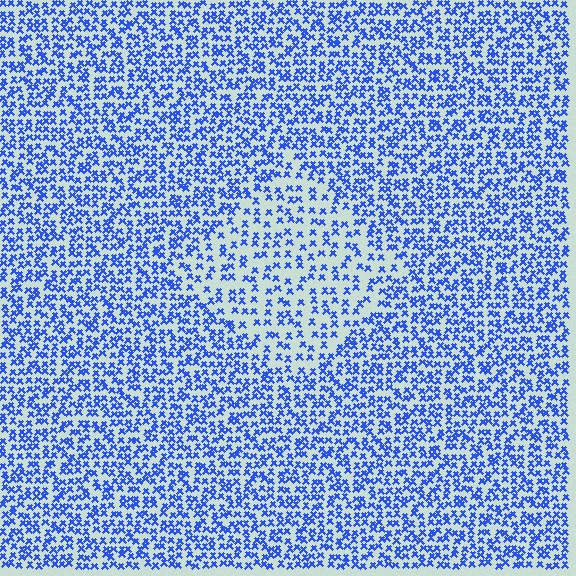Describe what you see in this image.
The image contains small blue elements arranged at two different densities. A diamond-shaped region is visible where the elements are less densely packed than the surrounding area.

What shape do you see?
I see a diamond.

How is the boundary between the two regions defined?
The boundary is defined by a change in element density (approximately 1.8x ratio). All elements are the same color, size, and shape.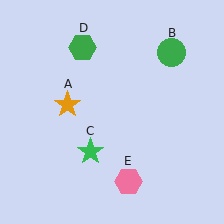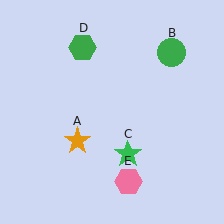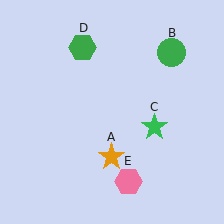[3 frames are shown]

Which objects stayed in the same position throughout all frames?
Green circle (object B) and green hexagon (object D) and pink hexagon (object E) remained stationary.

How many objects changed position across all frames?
2 objects changed position: orange star (object A), green star (object C).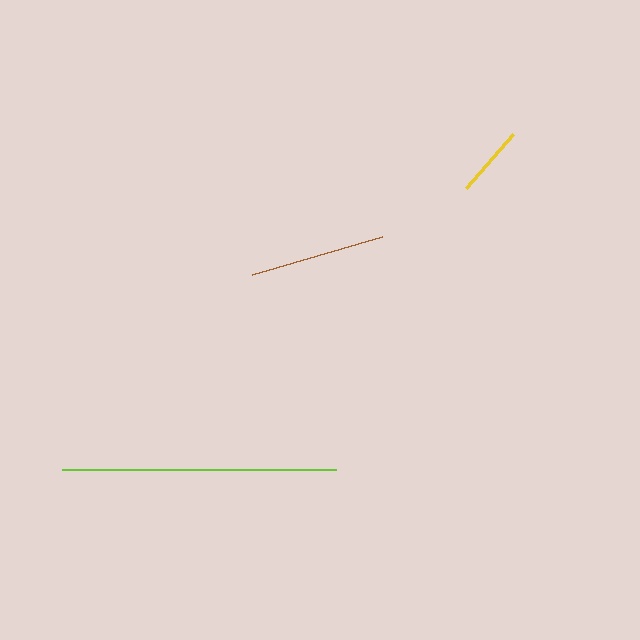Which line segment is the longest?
The lime line is the longest at approximately 274 pixels.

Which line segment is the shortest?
The yellow line is the shortest at approximately 72 pixels.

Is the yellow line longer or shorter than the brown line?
The brown line is longer than the yellow line.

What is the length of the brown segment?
The brown segment is approximately 136 pixels long.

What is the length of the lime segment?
The lime segment is approximately 274 pixels long.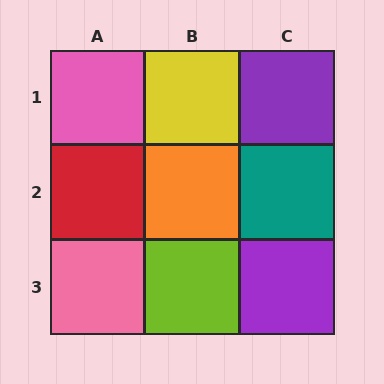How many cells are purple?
2 cells are purple.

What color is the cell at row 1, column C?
Purple.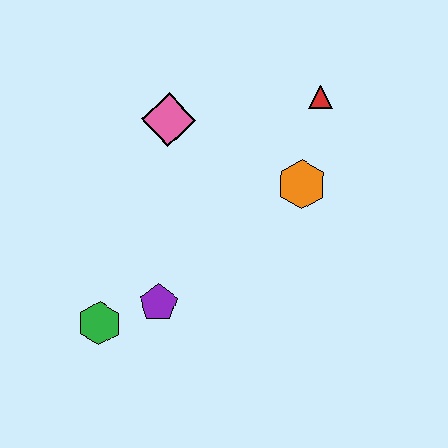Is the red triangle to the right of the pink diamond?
Yes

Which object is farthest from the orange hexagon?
The green hexagon is farthest from the orange hexagon.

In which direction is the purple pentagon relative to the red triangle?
The purple pentagon is below the red triangle.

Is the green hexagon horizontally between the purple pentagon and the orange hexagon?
No